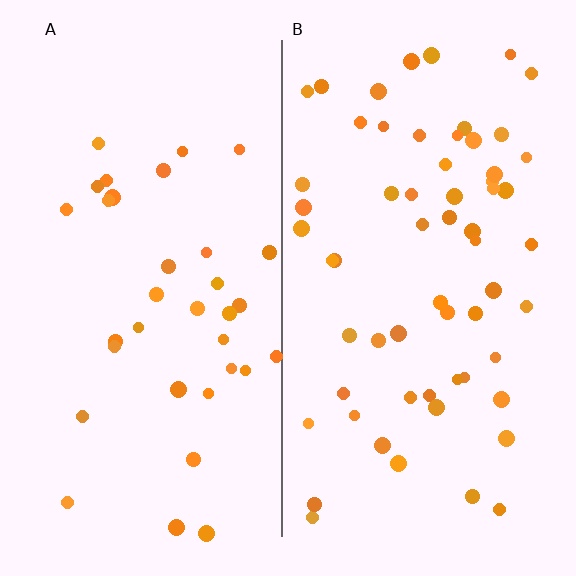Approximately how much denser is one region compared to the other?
Approximately 1.8× — region B over region A.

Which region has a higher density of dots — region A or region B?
B (the right).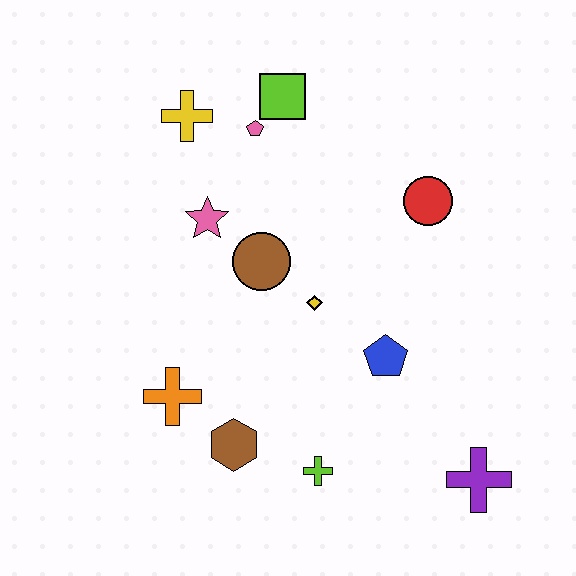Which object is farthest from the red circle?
The orange cross is farthest from the red circle.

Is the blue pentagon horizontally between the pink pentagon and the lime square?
No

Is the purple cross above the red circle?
No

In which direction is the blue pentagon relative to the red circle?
The blue pentagon is below the red circle.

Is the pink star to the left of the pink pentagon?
Yes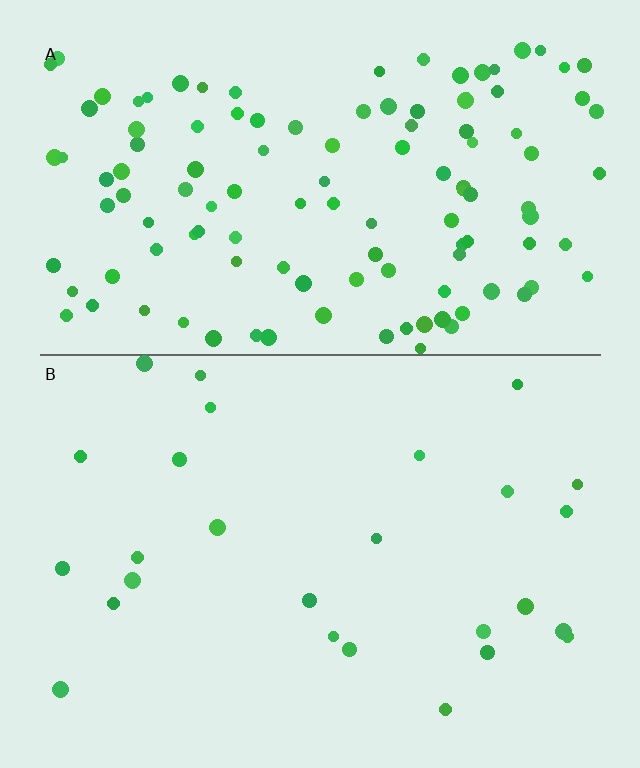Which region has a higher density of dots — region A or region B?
A (the top).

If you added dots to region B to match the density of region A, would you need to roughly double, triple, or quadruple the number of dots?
Approximately quadruple.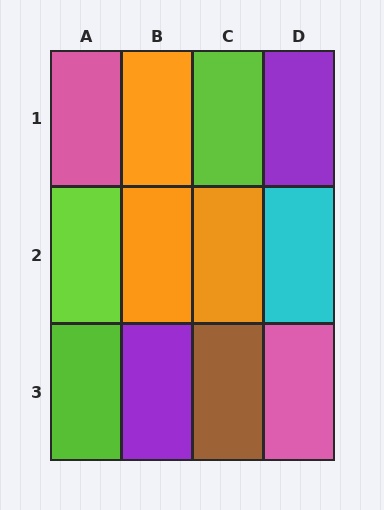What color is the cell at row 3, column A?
Lime.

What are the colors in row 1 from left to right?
Pink, orange, lime, purple.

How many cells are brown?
1 cell is brown.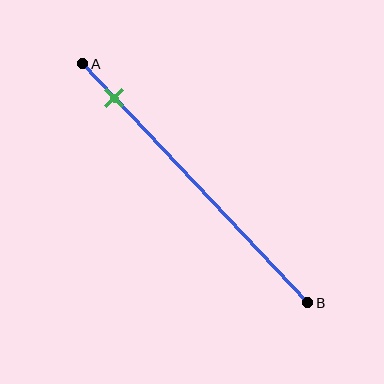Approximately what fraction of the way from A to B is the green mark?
The green mark is approximately 15% of the way from A to B.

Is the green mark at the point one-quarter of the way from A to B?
No, the mark is at about 15% from A, not at the 25% one-quarter point.